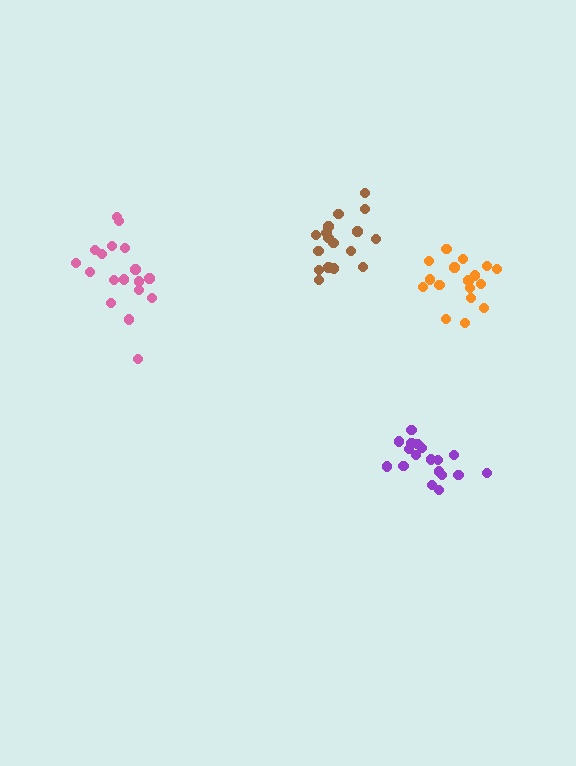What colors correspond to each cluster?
The clusters are colored: brown, orange, purple, pink.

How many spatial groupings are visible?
There are 4 spatial groupings.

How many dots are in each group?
Group 1: 17 dots, Group 2: 17 dots, Group 3: 18 dots, Group 4: 18 dots (70 total).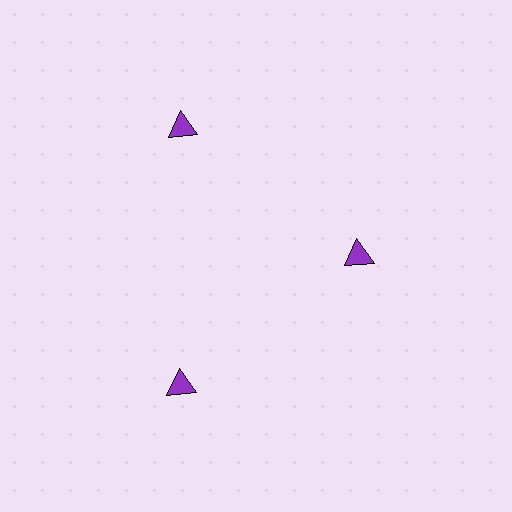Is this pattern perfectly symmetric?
No. The 3 purple triangles are arranged in a ring, but one element near the 3 o'clock position is pulled inward toward the center, breaking the 3-fold rotational symmetry.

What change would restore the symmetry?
The symmetry would be restored by moving it outward, back onto the ring so that all 3 triangles sit at equal angles and equal distance from the center.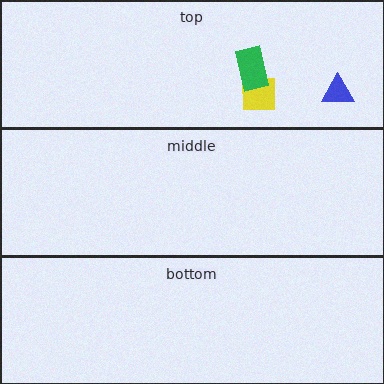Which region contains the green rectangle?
The top region.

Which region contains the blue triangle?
The top region.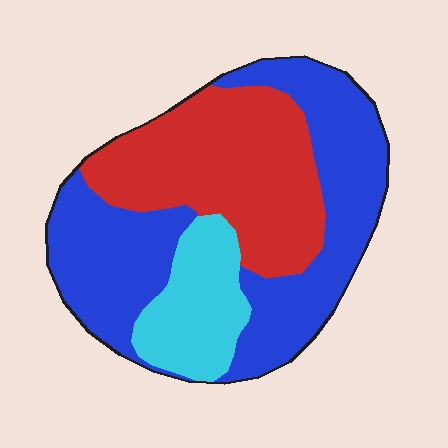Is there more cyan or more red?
Red.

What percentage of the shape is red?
Red covers 35% of the shape.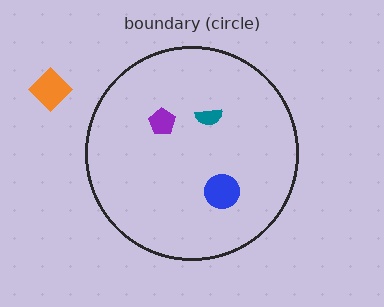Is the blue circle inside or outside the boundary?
Inside.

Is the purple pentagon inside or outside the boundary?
Inside.